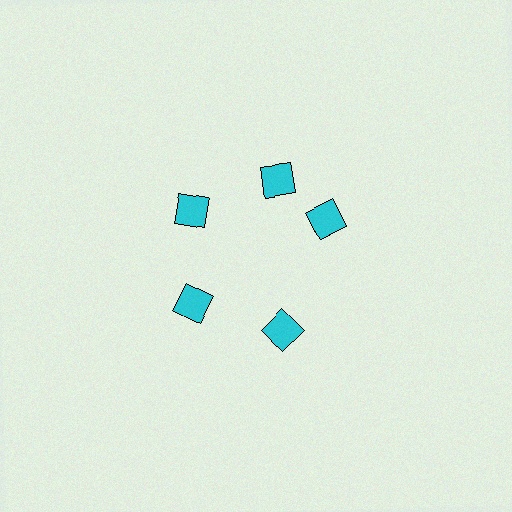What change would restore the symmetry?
The symmetry would be restored by rotating it back into even spacing with its neighbors so that all 5 squares sit at equal angles and equal distance from the center.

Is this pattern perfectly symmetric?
No. The 5 cyan squares are arranged in a ring, but one element near the 3 o'clock position is rotated out of alignment along the ring, breaking the 5-fold rotational symmetry.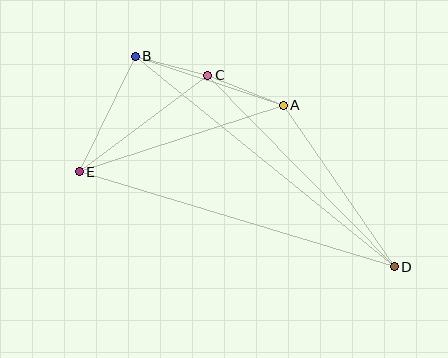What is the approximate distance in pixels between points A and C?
The distance between A and C is approximately 81 pixels.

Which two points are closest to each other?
Points B and C are closest to each other.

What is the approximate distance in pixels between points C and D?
The distance between C and D is approximately 267 pixels.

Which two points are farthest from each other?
Points B and D are farthest from each other.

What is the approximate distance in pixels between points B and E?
The distance between B and E is approximately 129 pixels.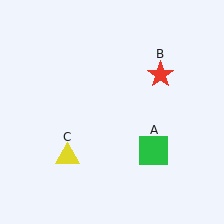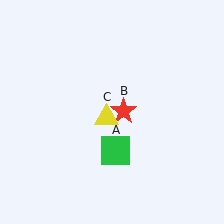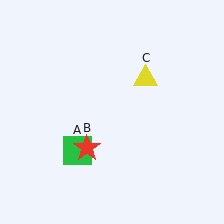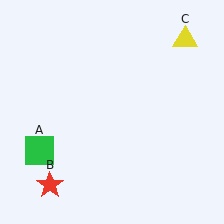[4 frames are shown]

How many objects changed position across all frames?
3 objects changed position: green square (object A), red star (object B), yellow triangle (object C).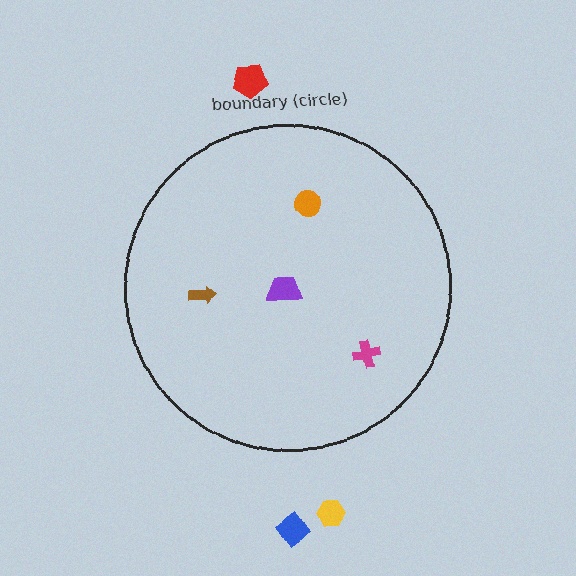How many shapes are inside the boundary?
4 inside, 3 outside.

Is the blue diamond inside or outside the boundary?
Outside.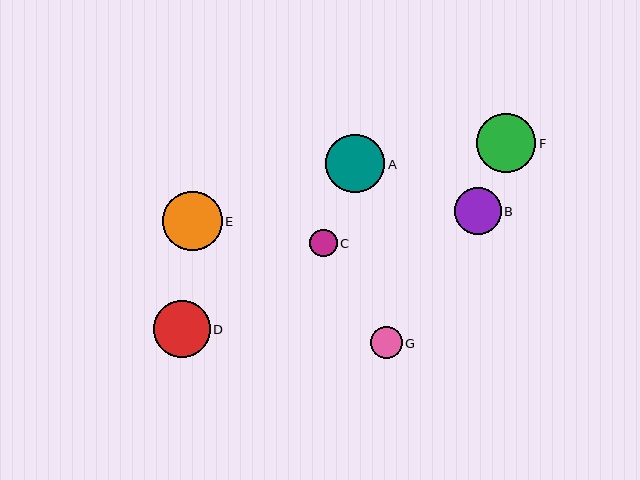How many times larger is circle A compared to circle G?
Circle A is approximately 1.8 times the size of circle G.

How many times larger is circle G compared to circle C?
Circle G is approximately 1.2 times the size of circle C.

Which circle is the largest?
Circle E is the largest with a size of approximately 60 pixels.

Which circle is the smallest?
Circle C is the smallest with a size of approximately 27 pixels.